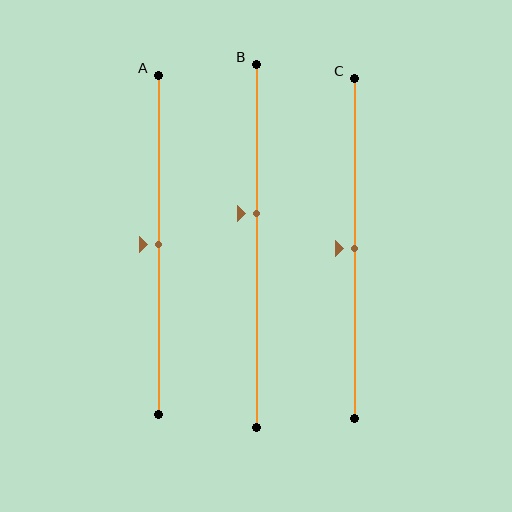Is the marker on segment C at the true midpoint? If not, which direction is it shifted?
Yes, the marker on segment C is at the true midpoint.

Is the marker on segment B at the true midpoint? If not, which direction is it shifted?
No, the marker on segment B is shifted upward by about 9% of the segment length.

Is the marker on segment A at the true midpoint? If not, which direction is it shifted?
Yes, the marker on segment A is at the true midpoint.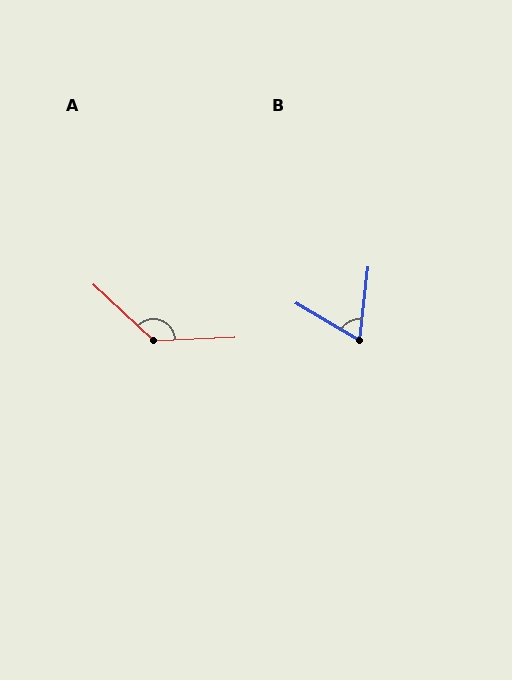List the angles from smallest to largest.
B (67°), A (135°).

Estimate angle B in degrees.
Approximately 67 degrees.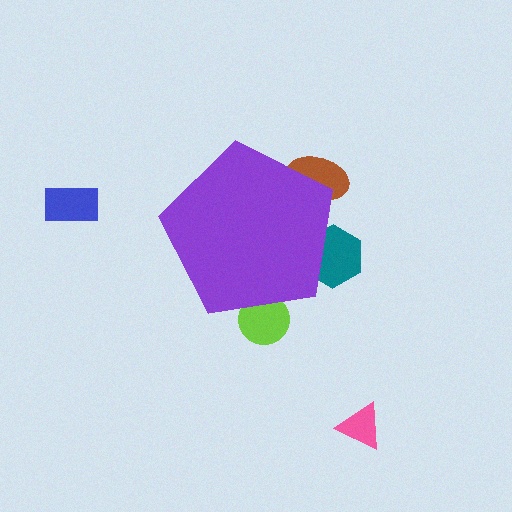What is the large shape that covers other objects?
A purple pentagon.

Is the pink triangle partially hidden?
No, the pink triangle is fully visible.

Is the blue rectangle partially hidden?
No, the blue rectangle is fully visible.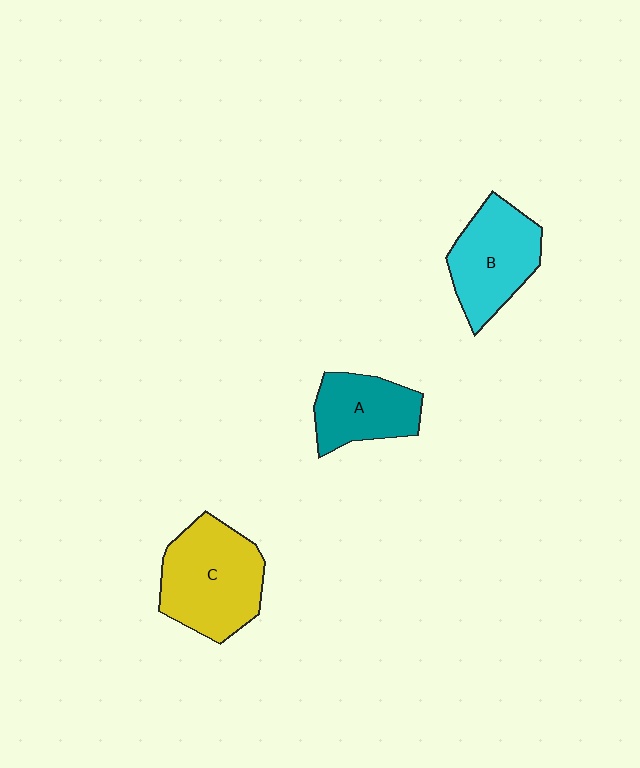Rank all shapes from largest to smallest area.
From largest to smallest: C (yellow), B (cyan), A (teal).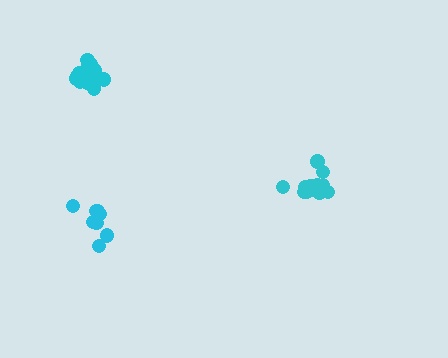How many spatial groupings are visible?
There are 3 spatial groupings.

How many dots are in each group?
Group 1: 12 dots, Group 2: 14 dots, Group 3: 8 dots (34 total).